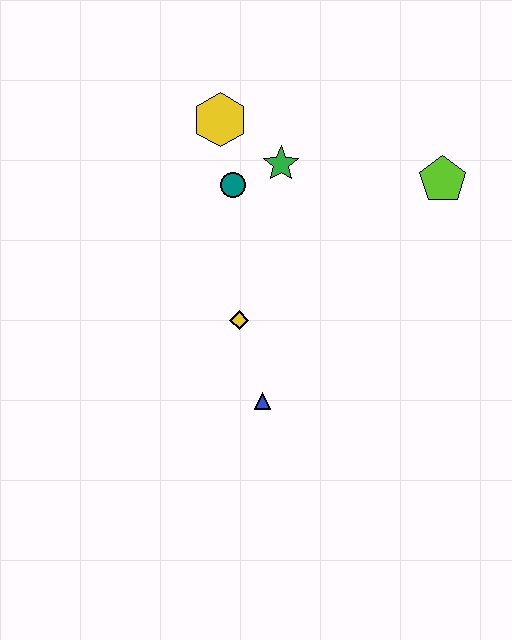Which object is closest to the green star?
The teal circle is closest to the green star.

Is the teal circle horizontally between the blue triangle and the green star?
No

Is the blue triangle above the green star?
No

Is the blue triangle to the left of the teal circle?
No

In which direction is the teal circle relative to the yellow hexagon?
The teal circle is below the yellow hexagon.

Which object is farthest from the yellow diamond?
The lime pentagon is farthest from the yellow diamond.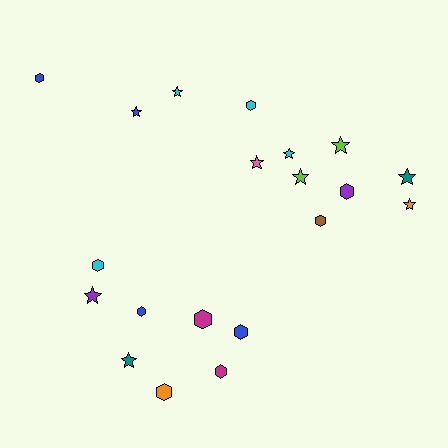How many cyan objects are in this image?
There are 4 cyan objects.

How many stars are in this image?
There are 10 stars.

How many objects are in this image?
There are 20 objects.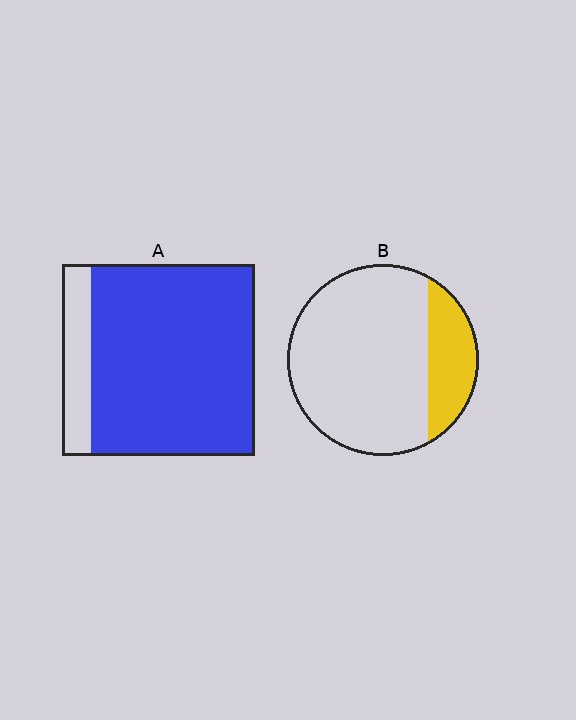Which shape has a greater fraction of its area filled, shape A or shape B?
Shape A.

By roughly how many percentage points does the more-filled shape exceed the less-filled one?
By roughly 65 percentage points (A over B).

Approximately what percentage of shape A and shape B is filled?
A is approximately 85% and B is approximately 20%.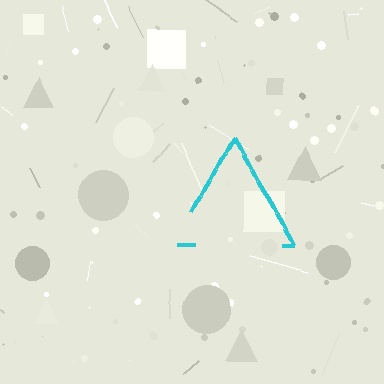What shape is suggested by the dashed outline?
The dashed outline suggests a triangle.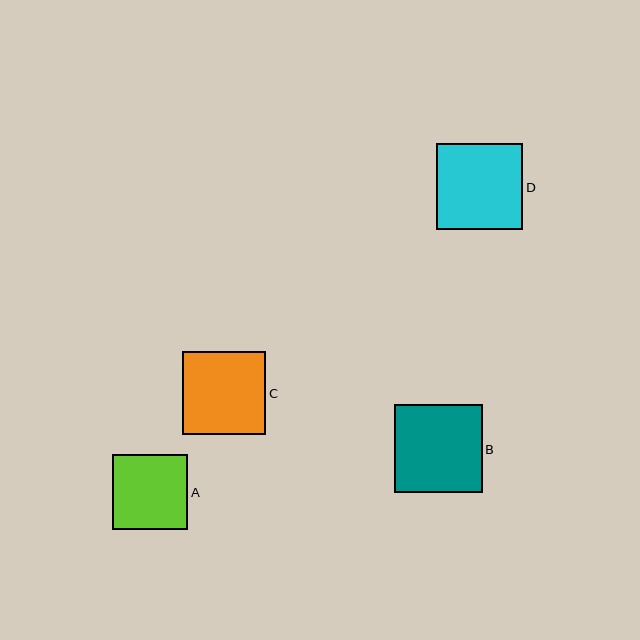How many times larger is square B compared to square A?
Square B is approximately 1.2 times the size of square A.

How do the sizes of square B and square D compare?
Square B and square D are approximately the same size.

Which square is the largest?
Square B is the largest with a size of approximately 88 pixels.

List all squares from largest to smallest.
From largest to smallest: B, D, C, A.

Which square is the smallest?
Square A is the smallest with a size of approximately 75 pixels.